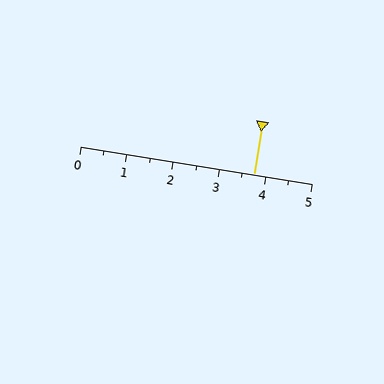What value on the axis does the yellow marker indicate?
The marker indicates approximately 3.8.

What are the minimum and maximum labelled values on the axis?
The axis runs from 0 to 5.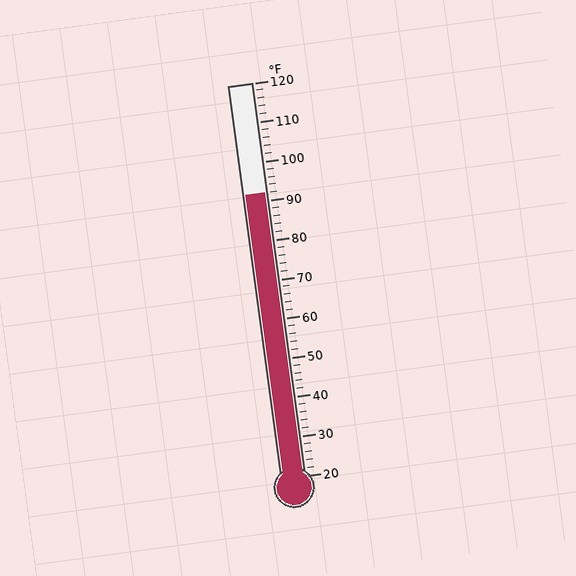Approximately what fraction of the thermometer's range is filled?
The thermometer is filled to approximately 70% of its range.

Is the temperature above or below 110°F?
The temperature is below 110°F.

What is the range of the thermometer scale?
The thermometer scale ranges from 20°F to 120°F.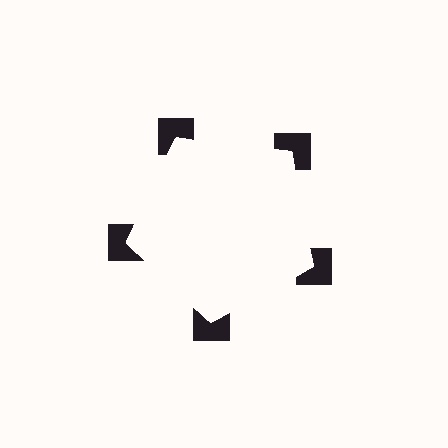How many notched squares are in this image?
There are 5 — one at each vertex of the illusory pentagon.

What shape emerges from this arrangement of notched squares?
An illusory pentagon — its edges are inferred from the aligned wedge cuts in the notched squares, not physically drawn.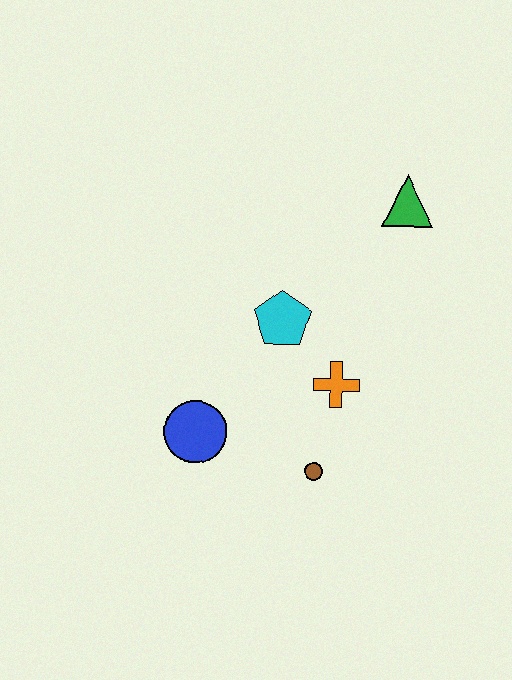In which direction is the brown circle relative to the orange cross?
The brown circle is below the orange cross.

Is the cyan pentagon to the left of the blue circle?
No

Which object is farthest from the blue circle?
The green triangle is farthest from the blue circle.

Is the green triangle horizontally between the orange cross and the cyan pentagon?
No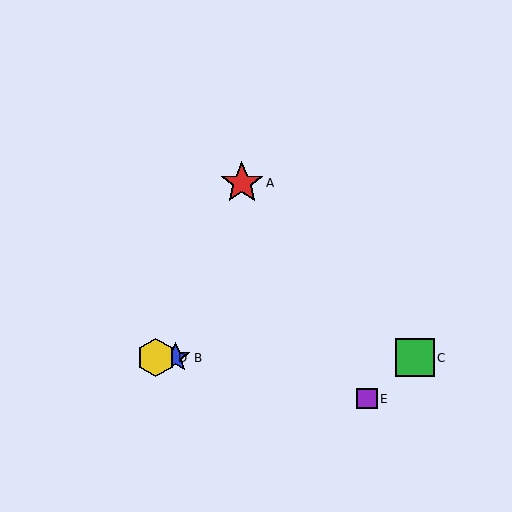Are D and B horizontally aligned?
Yes, both are at y≈358.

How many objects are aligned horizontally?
3 objects (B, C, D) are aligned horizontally.